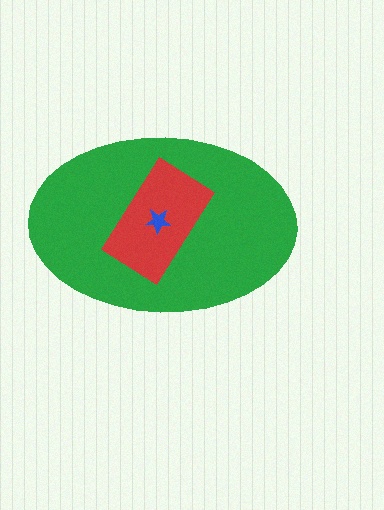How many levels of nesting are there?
3.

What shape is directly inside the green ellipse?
The red rectangle.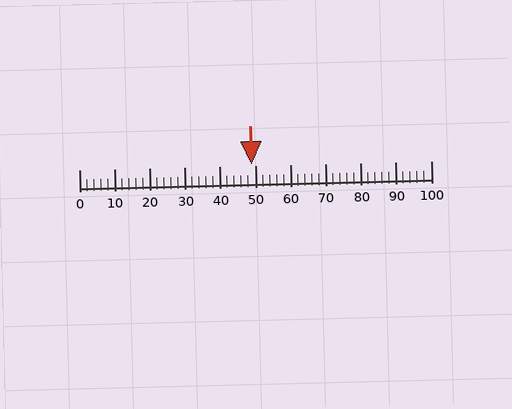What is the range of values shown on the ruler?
The ruler shows values from 0 to 100.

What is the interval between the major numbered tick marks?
The major tick marks are spaced 10 units apart.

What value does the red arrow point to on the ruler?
The red arrow points to approximately 49.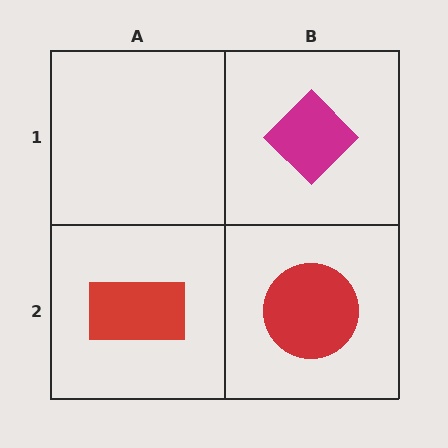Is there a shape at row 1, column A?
No, that cell is empty.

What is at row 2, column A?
A red rectangle.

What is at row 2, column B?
A red circle.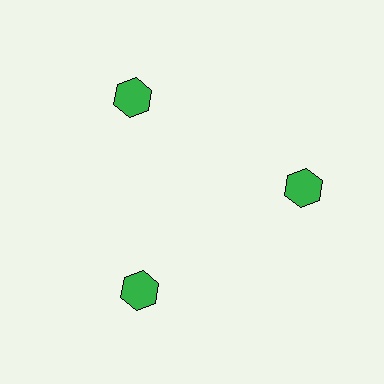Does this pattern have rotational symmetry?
Yes, this pattern has 3-fold rotational symmetry. It looks the same after rotating 120 degrees around the center.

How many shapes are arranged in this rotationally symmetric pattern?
There are 3 shapes, arranged in 3 groups of 1.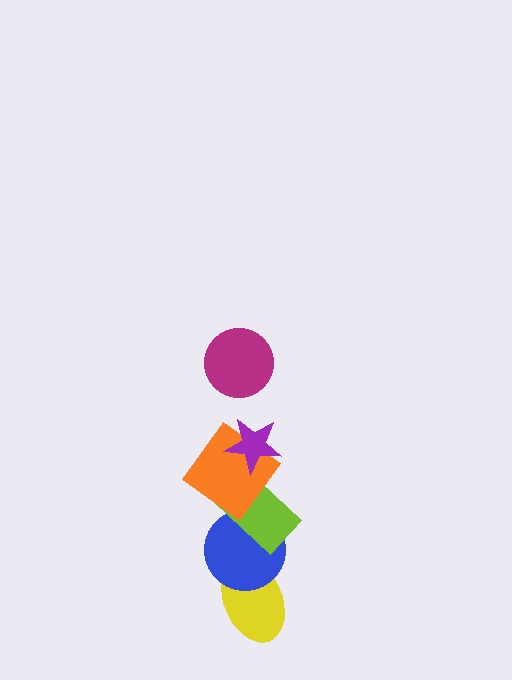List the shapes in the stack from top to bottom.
From top to bottom: the magenta circle, the purple star, the orange diamond, the lime rectangle, the blue circle, the yellow ellipse.